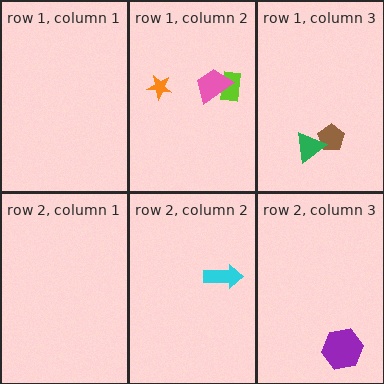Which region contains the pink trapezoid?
The row 1, column 2 region.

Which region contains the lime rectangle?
The row 1, column 2 region.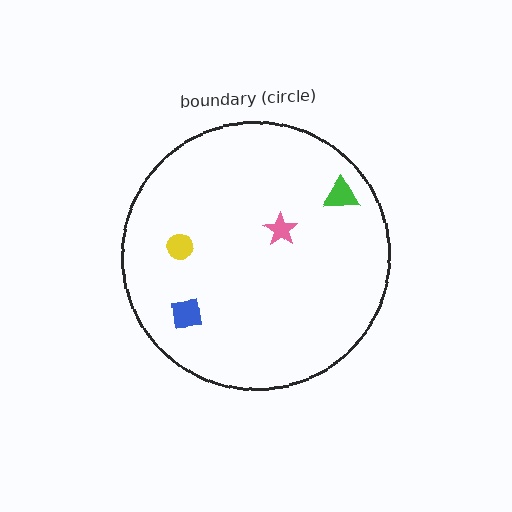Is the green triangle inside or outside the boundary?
Inside.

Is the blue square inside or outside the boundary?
Inside.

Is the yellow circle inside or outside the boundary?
Inside.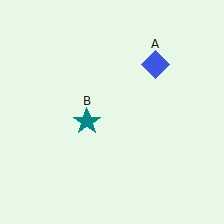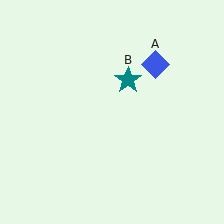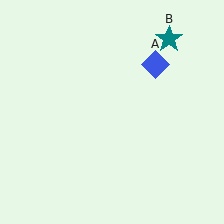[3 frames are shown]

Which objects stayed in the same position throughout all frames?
Blue diamond (object A) remained stationary.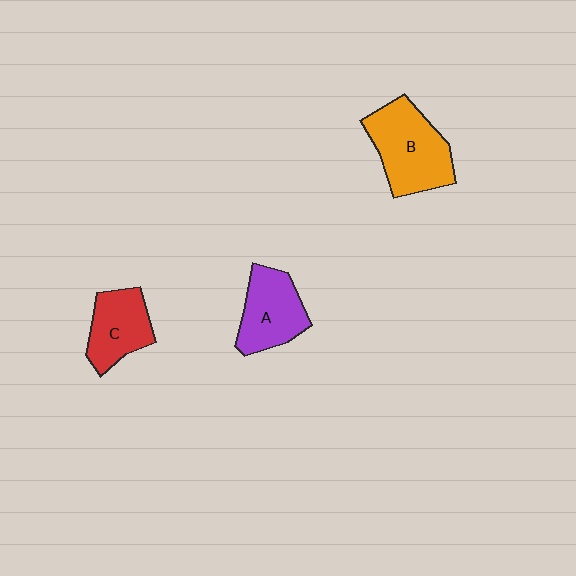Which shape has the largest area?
Shape B (orange).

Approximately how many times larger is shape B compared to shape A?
Approximately 1.3 times.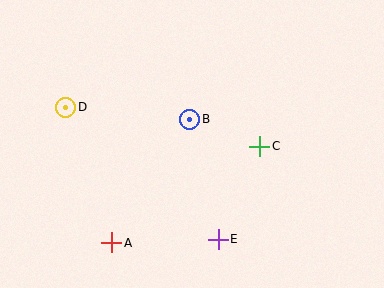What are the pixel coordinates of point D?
Point D is at (65, 107).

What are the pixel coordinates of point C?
Point C is at (260, 146).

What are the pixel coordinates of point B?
Point B is at (190, 119).